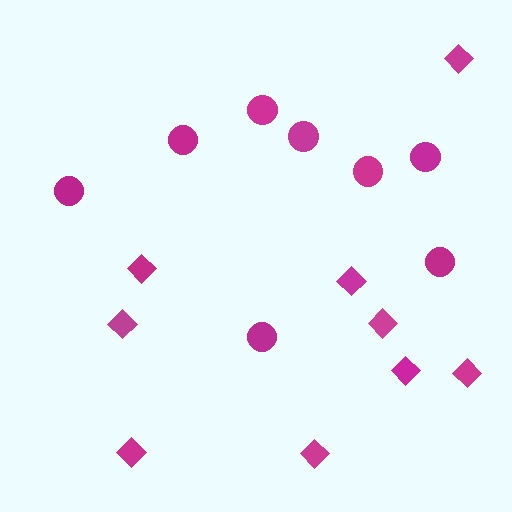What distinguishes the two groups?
There are 2 groups: one group of circles (8) and one group of diamonds (9).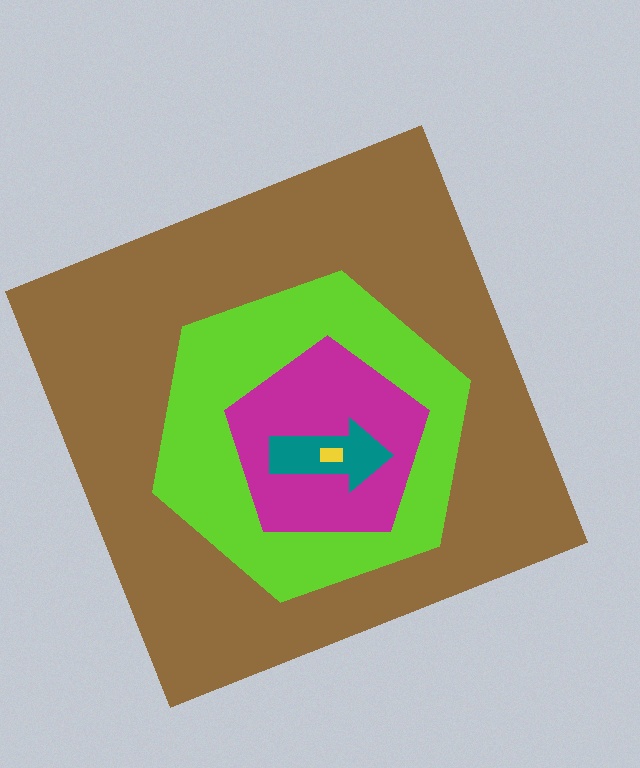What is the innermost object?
The yellow rectangle.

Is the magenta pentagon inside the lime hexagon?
Yes.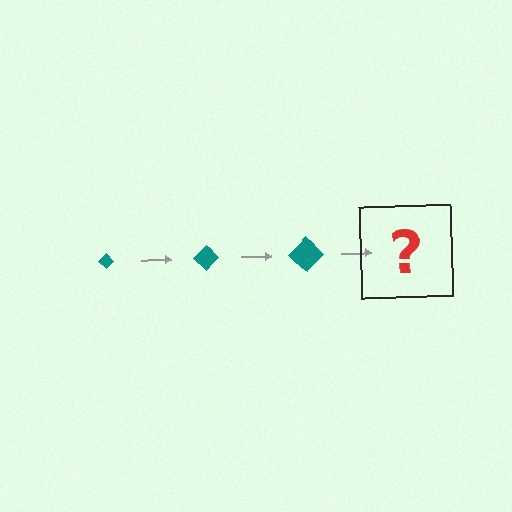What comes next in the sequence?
The next element should be a teal diamond, larger than the previous one.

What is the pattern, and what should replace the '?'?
The pattern is that the diamond gets progressively larger each step. The '?' should be a teal diamond, larger than the previous one.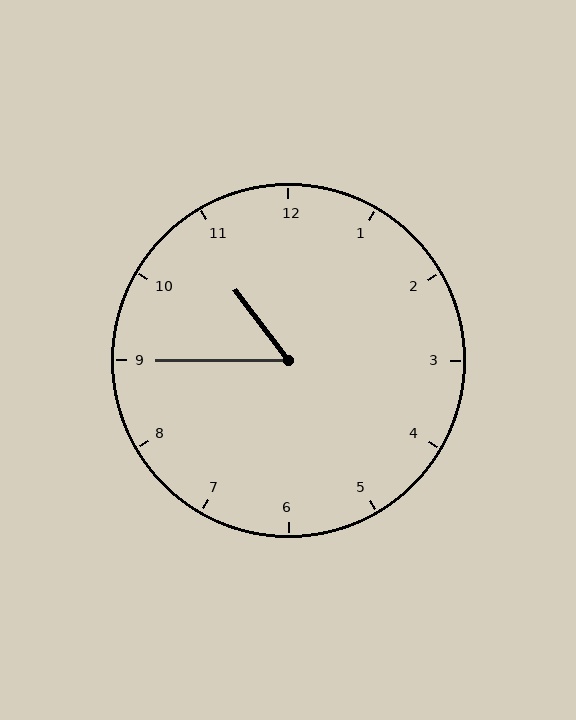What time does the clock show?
10:45.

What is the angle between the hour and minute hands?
Approximately 52 degrees.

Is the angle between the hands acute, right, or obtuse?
It is acute.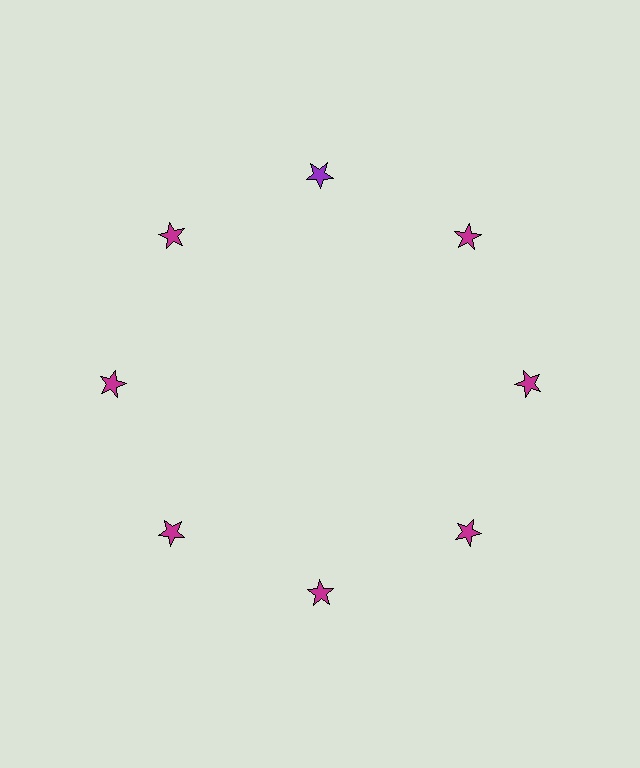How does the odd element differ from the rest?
It has a different color: purple instead of magenta.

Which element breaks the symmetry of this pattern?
The purple star at roughly the 12 o'clock position breaks the symmetry. All other shapes are magenta stars.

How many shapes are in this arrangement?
There are 8 shapes arranged in a ring pattern.